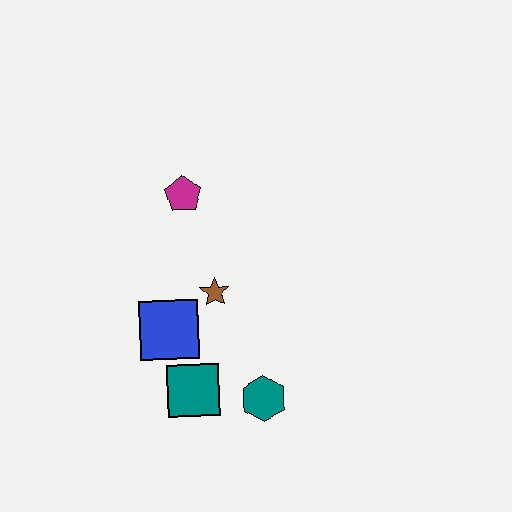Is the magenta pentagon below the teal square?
No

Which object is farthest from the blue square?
The magenta pentagon is farthest from the blue square.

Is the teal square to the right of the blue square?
Yes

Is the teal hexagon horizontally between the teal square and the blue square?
No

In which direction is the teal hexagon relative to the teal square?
The teal hexagon is to the right of the teal square.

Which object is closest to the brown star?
The blue square is closest to the brown star.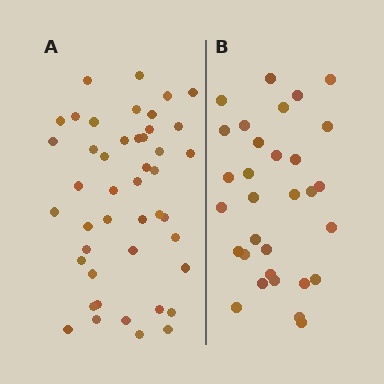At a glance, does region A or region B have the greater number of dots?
Region A (the left region) has more dots.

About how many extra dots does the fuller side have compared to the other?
Region A has approximately 15 more dots than region B.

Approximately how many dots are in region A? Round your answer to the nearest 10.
About 40 dots. (The exact count is 45, which rounds to 40.)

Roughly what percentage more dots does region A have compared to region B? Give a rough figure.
About 45% more.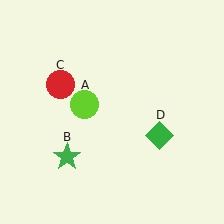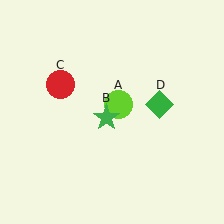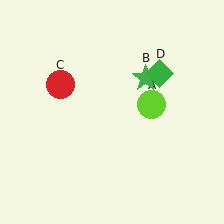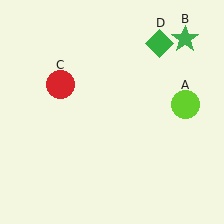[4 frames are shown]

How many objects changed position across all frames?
3 objects changed position: lime circle (object A), green star (object B), green diamond (object D).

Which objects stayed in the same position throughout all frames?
Red circle (object C) remained stationary.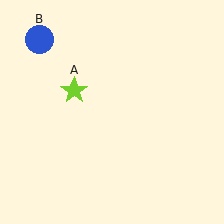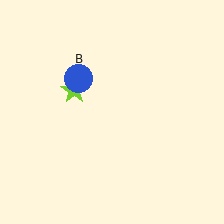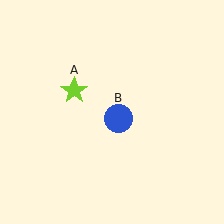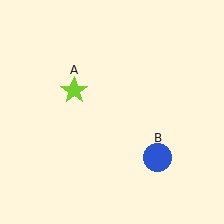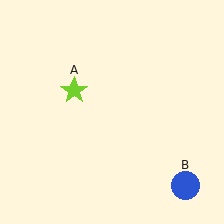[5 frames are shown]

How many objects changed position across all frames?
1 object changed position: blue circle (object B).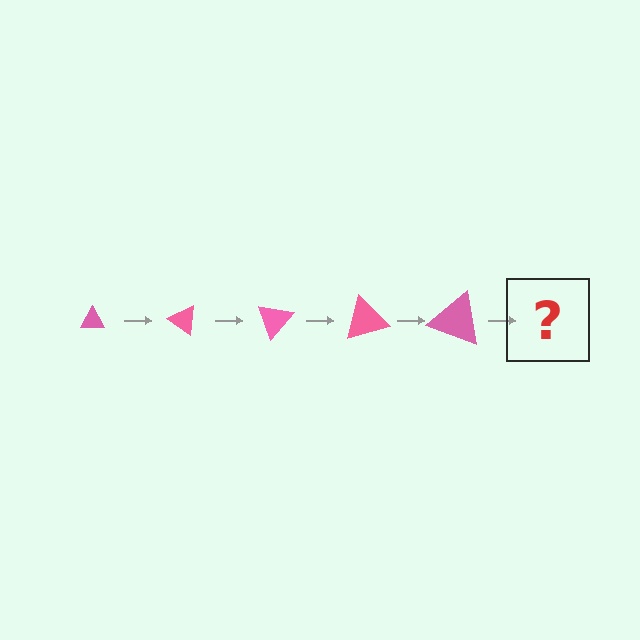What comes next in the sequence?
The next element should be a triangle, larger than the previous one and rotated 175 degrees from the start.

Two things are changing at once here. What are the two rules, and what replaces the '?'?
The two rules are that the triangle grows larger each step and it rotates 35 degrees each step. The '?' should be a triangle, larger than the previous one and rotated 175 degrees from the start.